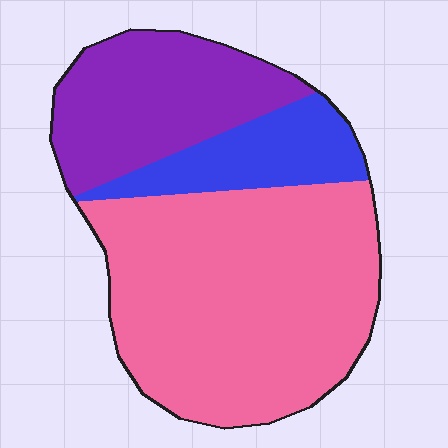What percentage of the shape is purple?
Purple takes up between a sixth and a third of the shape.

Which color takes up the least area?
Blue, at roughly 15%.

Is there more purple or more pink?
Pink.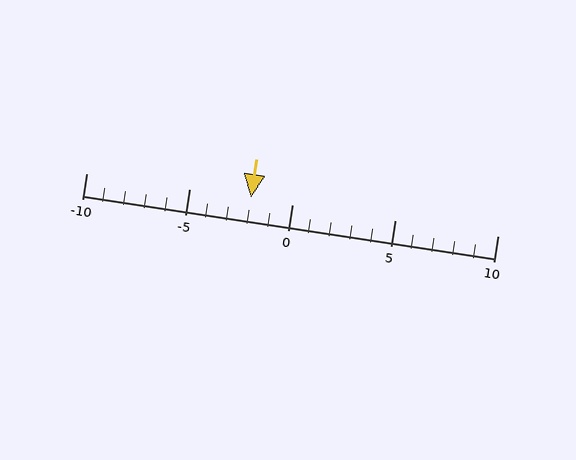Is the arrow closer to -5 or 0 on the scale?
The arrow is closer to 0.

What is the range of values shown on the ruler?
The ruler shows values from -10 to 10.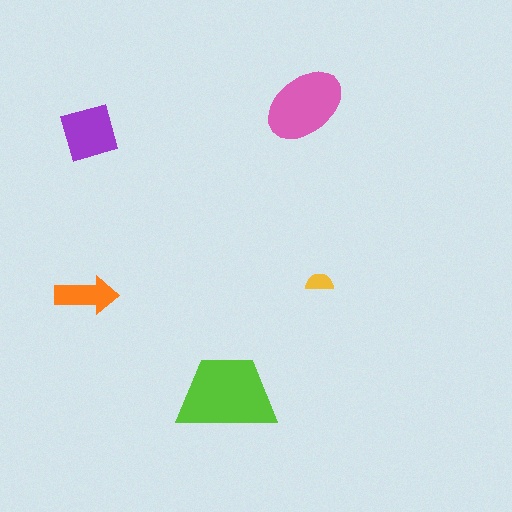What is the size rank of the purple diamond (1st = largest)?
3rd.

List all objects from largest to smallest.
The lime trapezoid, the pink ellipse, the purple diamond, the orange arrow, the yellow semicircle.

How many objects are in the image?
There are 5 objects in the image.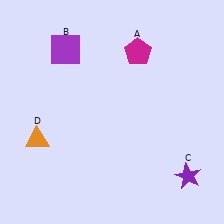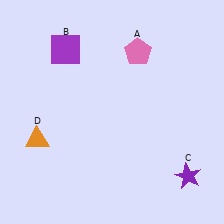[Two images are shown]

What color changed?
The pentagon (A) changed from magenta in Image 1 to pink in Image 2.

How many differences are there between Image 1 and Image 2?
There is 1 difference between the two images.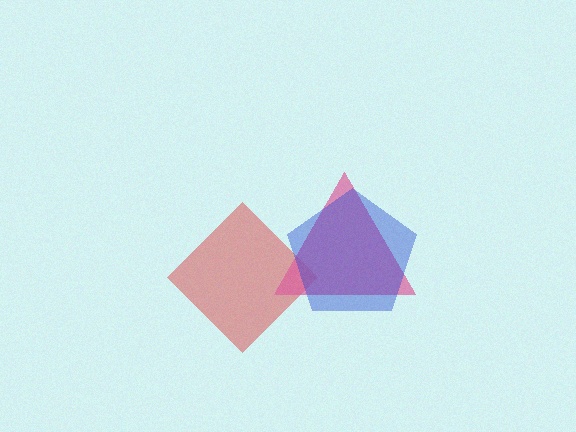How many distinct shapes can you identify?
There are 3 distinct shapes: a red diamond, a pink triangle, a blue pentagon.